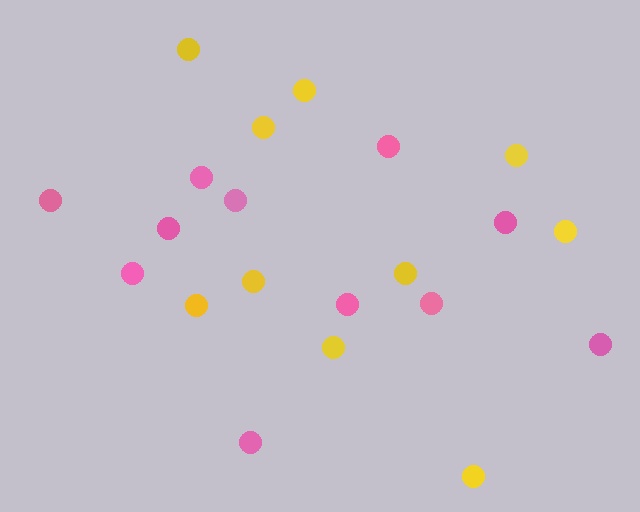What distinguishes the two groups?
There are 2 groups: one group of pink circles (11) and one group of yellow circles (10).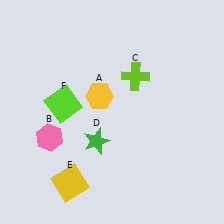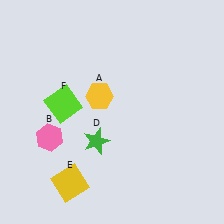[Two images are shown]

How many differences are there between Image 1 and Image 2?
There is 1 difference between the two images.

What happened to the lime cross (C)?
The lime cross (C) was removed in Image 2. It was in the top-right area of Image 1.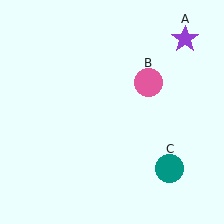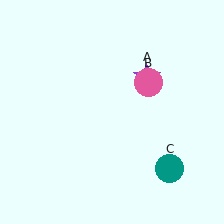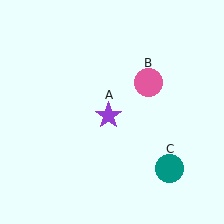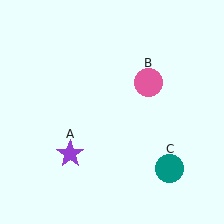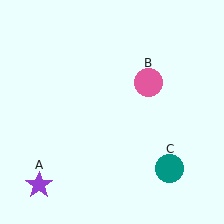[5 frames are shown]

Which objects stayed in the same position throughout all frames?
Pink circle (object B) and teal circle (object C) remained stationary.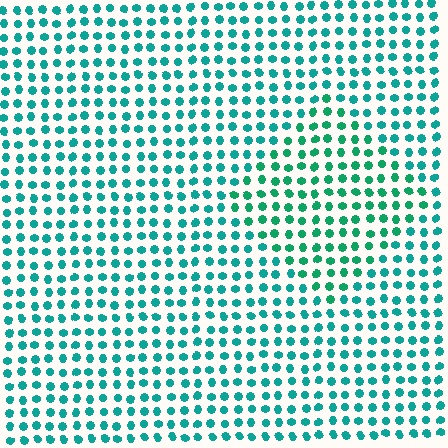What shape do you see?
I see a diamond.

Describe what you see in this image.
The image is filled with small teal elements in a uniform arrangement. A diamond-shaped region is visible where the elements are tinted to a slightly different hue, forming a subtle color boundary.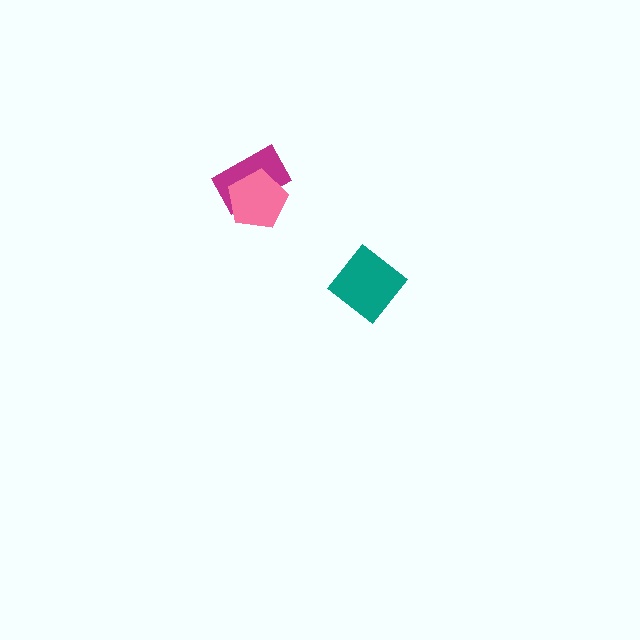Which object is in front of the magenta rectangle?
The pink pentagon is in front of the magenta rectangle.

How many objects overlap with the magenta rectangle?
1 object overlaps with the magenta rectangle.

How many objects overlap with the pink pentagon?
1 object overlaps with the pink pentagon.